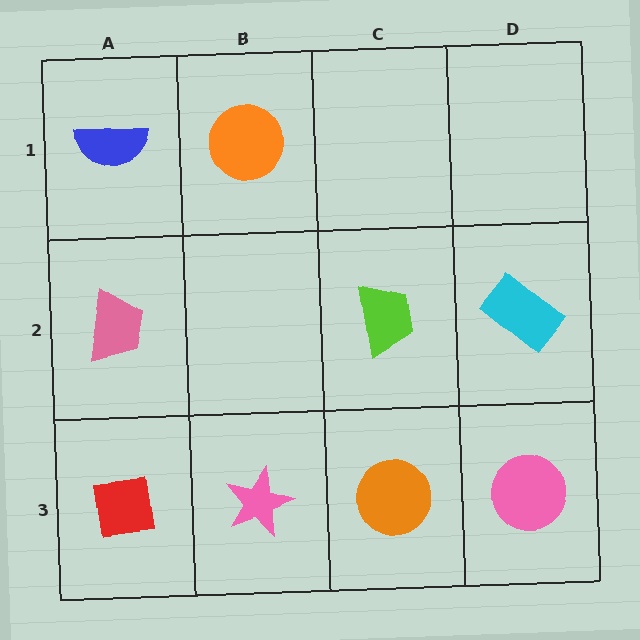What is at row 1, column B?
An orange circle.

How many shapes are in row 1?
2 shapes.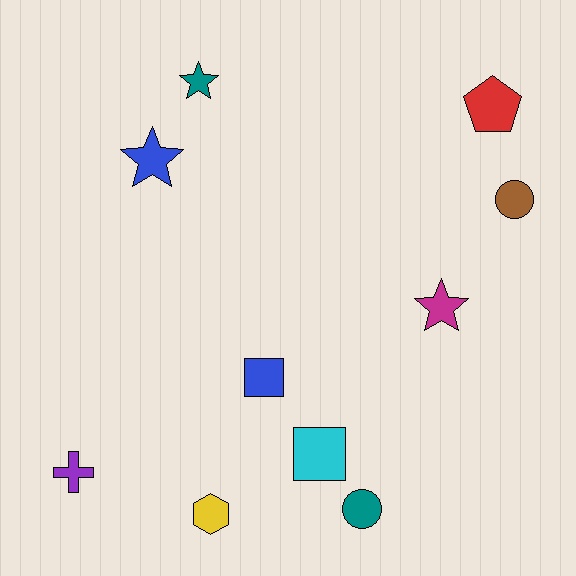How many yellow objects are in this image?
There is 1 yellow object.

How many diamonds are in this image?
There are no diamonds.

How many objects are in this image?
There are 10 objects.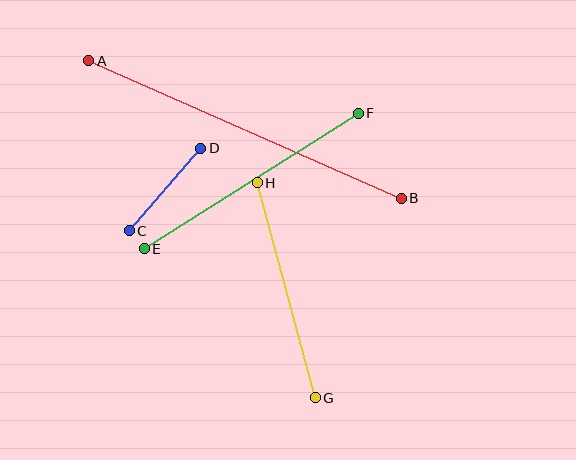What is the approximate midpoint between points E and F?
The midpoint is at approximately (251, 181) pixels.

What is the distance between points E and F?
The distance is approximately 253 pixels.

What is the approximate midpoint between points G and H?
The midpoint is at approximately (286, 290) pixels.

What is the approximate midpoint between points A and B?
The midpoint is at approximately (245, 130) pixels.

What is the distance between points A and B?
The distance is approximately 342 pixels.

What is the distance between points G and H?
The distance is approximately 223 pixels.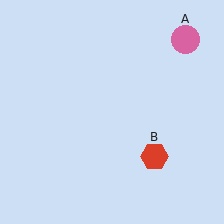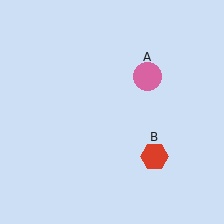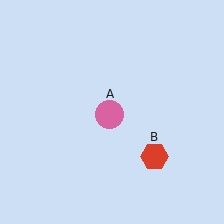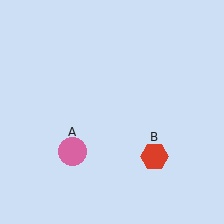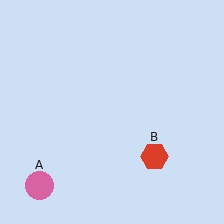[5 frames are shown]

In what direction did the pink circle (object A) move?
The pink circle (object A) moved down and to the left.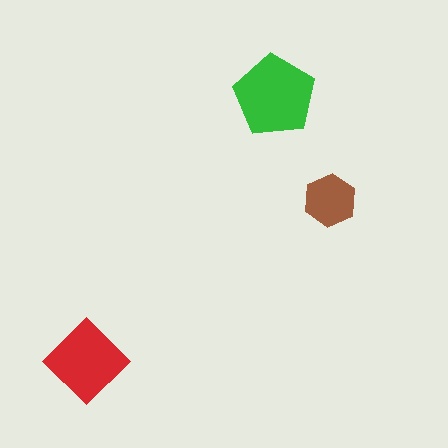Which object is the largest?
The green pentagon.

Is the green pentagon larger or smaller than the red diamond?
Larger.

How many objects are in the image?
There are 3 objects in the image.